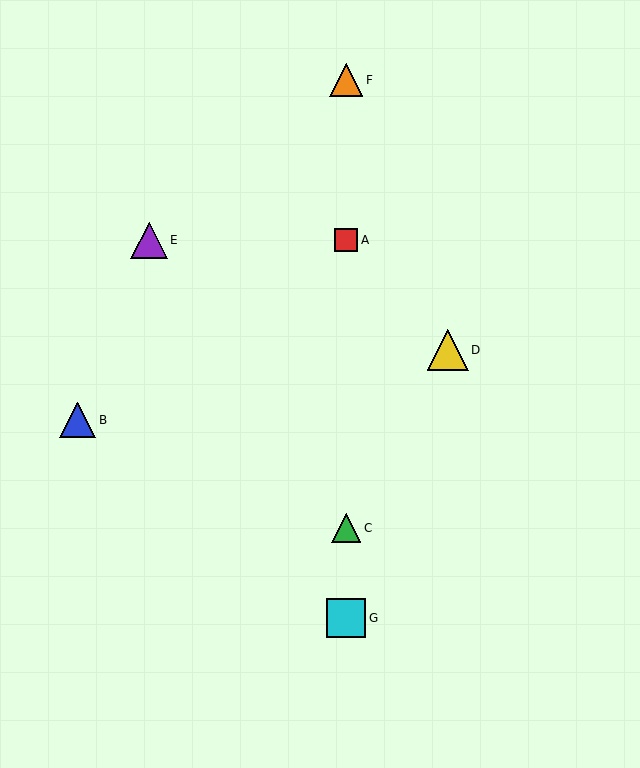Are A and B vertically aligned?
No, A is at x≈346 and B is at x≈78.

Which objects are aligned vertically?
Objects A, C, F, G are aligned vertically.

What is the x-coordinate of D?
Object D is at x≈448.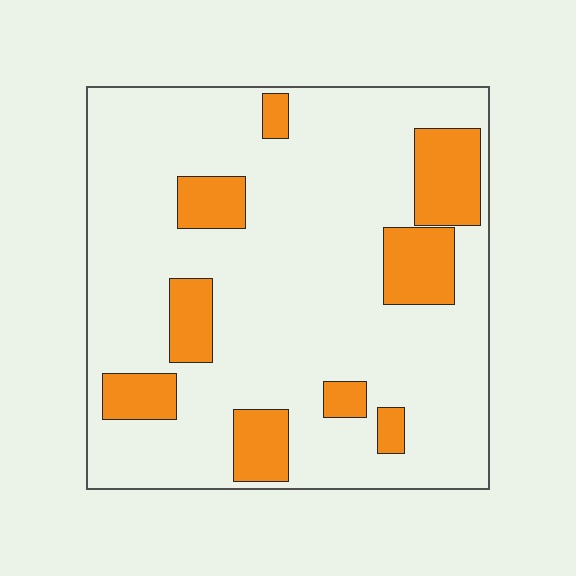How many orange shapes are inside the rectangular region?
9.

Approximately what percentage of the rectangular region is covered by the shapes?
Approximately 20%.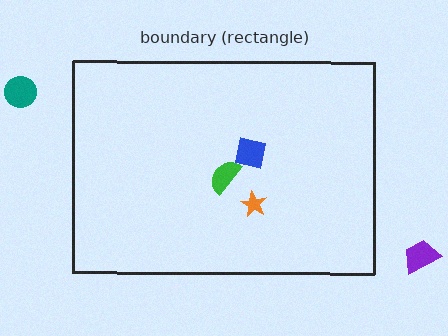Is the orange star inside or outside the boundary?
Inside.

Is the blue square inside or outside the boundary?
Inside.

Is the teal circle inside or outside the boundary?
Outside.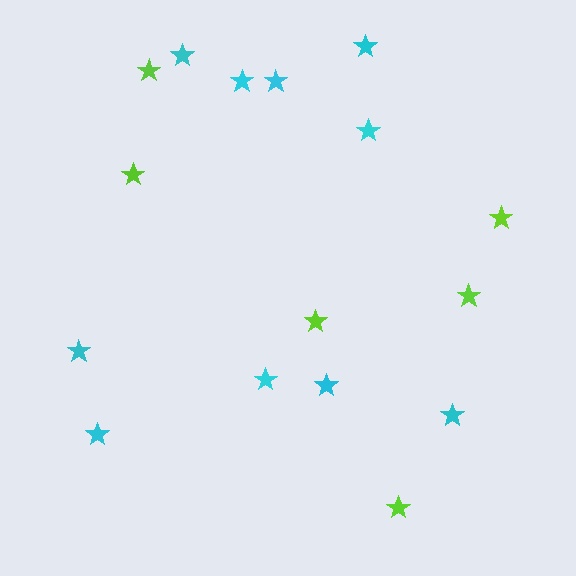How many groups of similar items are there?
There are 2 groups: one group of lime stars (6) and one group of cyan stars (10).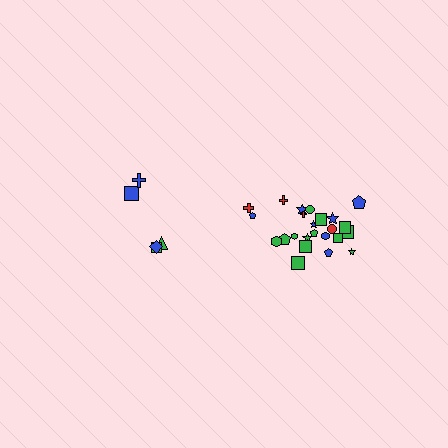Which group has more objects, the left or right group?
The right group.